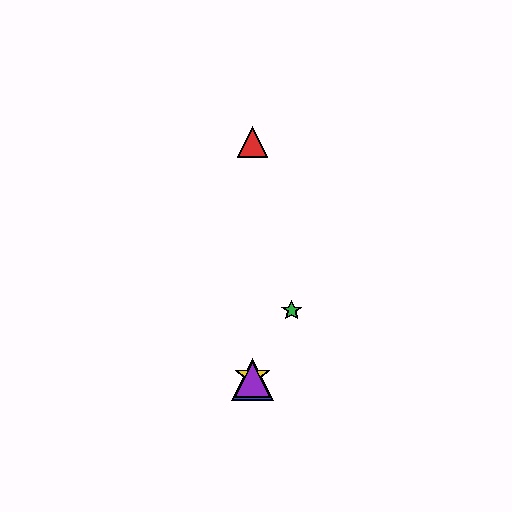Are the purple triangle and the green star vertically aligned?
No, the purple triangle is at x≈253 and the green star is at x≈292.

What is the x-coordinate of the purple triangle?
The purple triangle is at x≈253.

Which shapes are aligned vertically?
The red triangle, the blue triangle, the yellow star, the purple triangle are aligned vertically.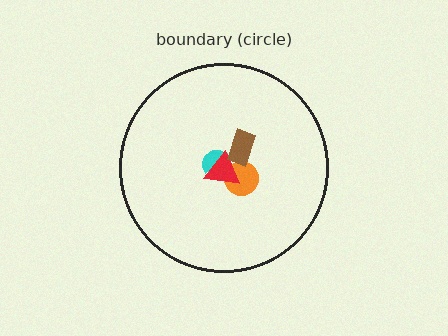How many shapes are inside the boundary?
4 inside, 0 outside.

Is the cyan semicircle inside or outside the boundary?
Inside.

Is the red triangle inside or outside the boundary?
Inside.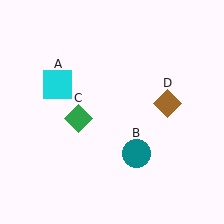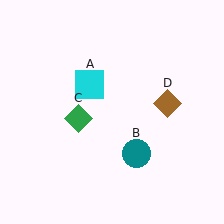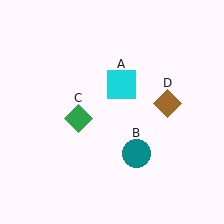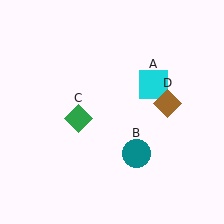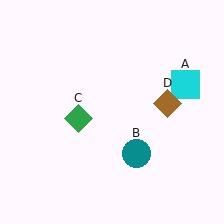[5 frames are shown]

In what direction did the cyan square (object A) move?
The cyan square (object A) moved right.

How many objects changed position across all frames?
1 object changed position: cyan square (object A).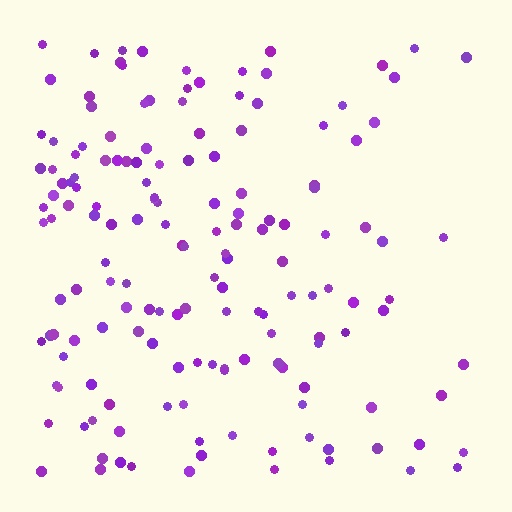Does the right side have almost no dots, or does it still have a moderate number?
Still a moderate number, just noticeably fewer than the left.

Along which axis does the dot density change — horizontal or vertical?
Horizontal.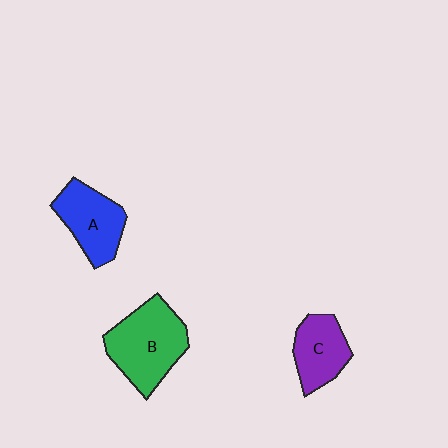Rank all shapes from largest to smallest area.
From largest to smallest: B (green), A (blue), C (purple).